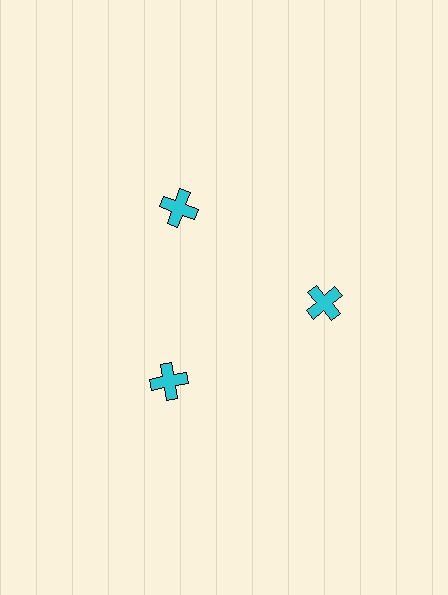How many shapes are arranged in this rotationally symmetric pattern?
There are 3 shapes, arranged in 3 groups of 1.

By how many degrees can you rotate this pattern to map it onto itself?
The pattern maps onto itself every 120 degrees of rotation.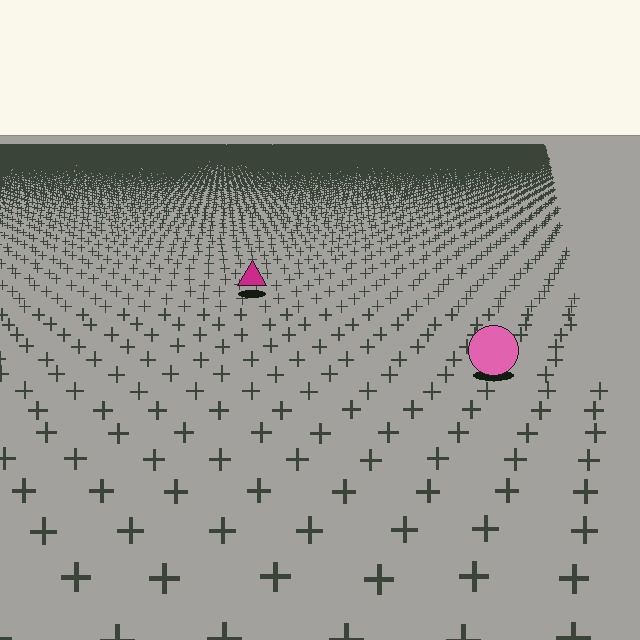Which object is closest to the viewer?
The pink circle is closest. The texture marks near it are larger and more spread out.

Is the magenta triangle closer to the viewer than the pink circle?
No. The pink circle is closer — you can tell from the texture gradient: the ground texture is coarser near it.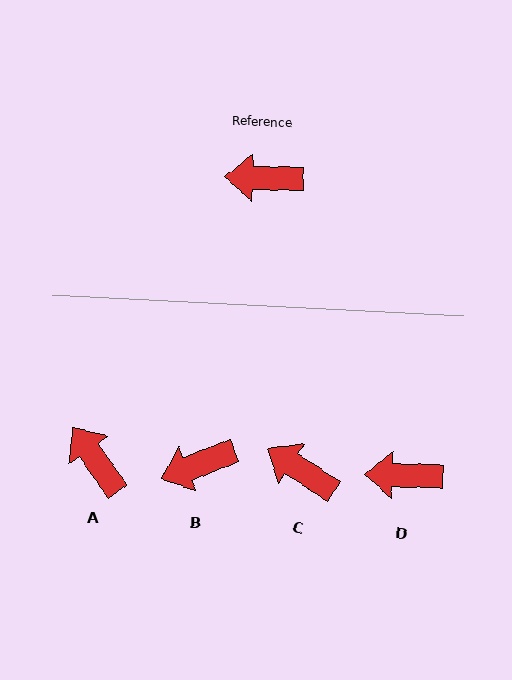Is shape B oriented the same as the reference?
No, it is off by about 23 degrees.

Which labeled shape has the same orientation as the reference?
D.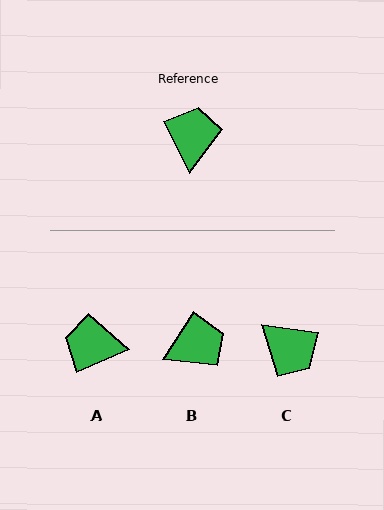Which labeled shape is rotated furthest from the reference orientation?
C, about 124 degrees away.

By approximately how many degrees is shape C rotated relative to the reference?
Approximately 124 degrees clockwise.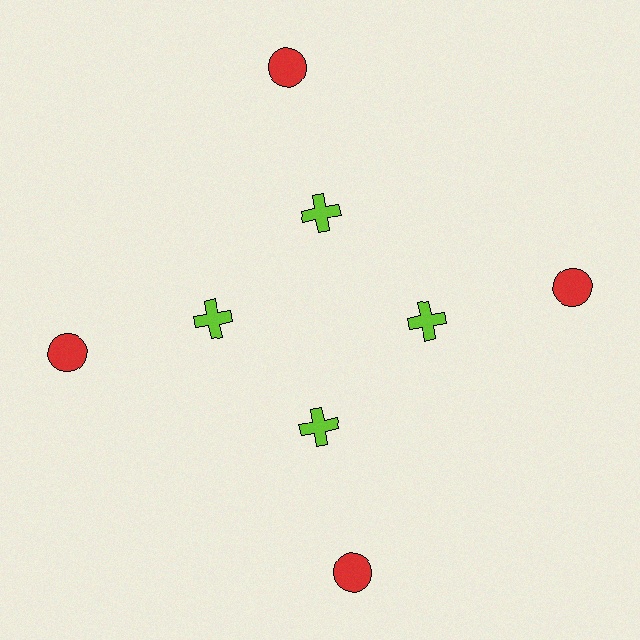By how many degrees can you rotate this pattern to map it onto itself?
The pattern maps onto itself every 90 degrees of rotation.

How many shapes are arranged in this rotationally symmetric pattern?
There are 8 shapes, arranged in 4 groups of 2.